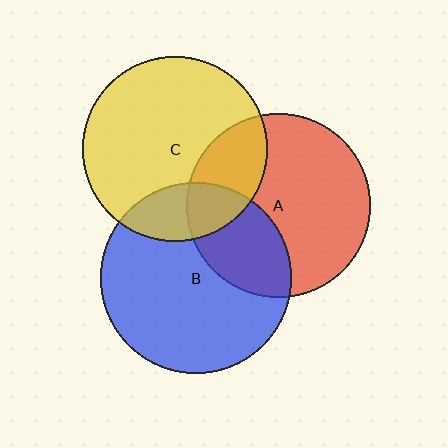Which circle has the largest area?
Circle B (blue).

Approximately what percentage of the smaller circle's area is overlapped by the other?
Approximately 25%.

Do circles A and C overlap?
Yes.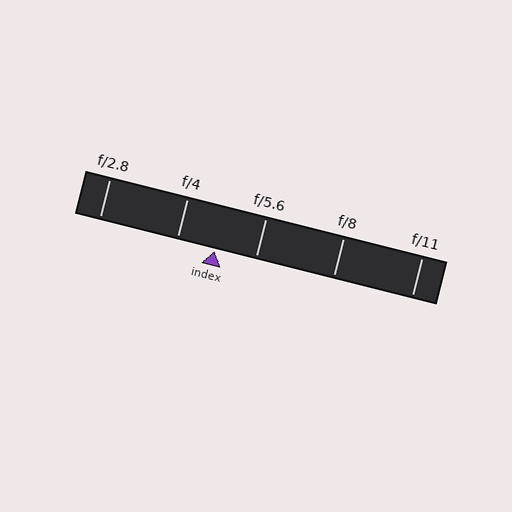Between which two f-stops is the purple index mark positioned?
The index mark is between f/4 and f/5.6.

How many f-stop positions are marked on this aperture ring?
There are 5 f-stop positions marked.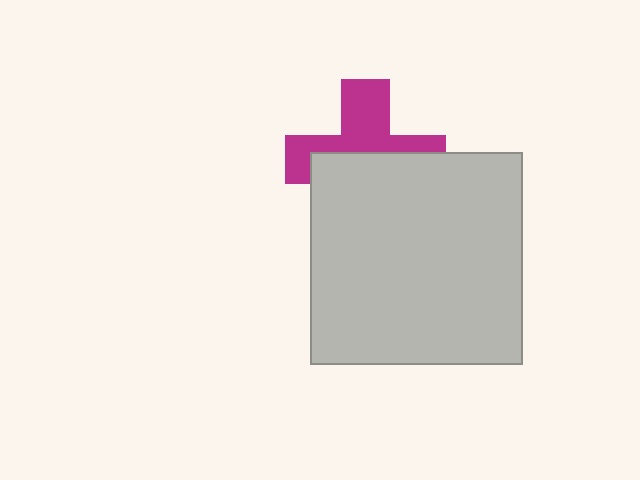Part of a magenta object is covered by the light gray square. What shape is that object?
It is a cross.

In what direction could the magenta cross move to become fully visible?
The magenta cross could move up. That would shift it out from behind the light gray square entirely.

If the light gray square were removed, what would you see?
You would see the complete magenta cross.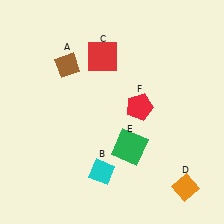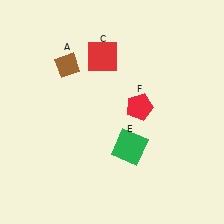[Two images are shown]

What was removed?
The cyan diamond (B), the orange diamond (D) were removed in Image 2.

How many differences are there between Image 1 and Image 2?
There are 2 differences between the two images.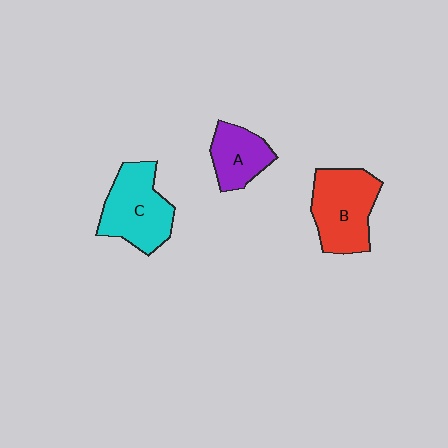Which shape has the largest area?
Shape B (red).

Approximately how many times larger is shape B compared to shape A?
Approximately 1.6 times.